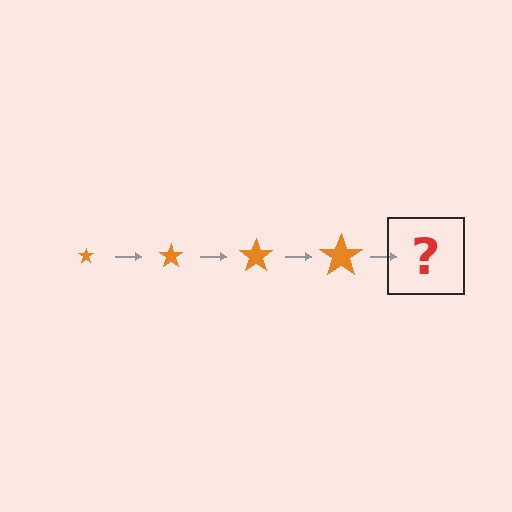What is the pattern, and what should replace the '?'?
The pattern is that the star gets progressively larger each step. The '?' should be an orange star, larger than the previous one.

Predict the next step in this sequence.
The next step is an orange star, larger than the previous one.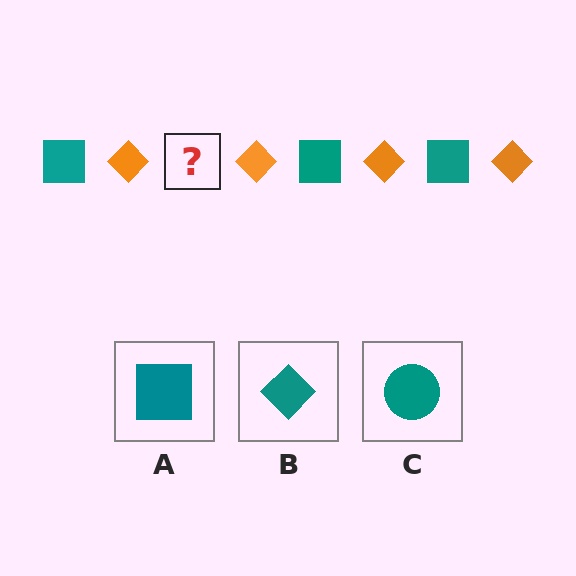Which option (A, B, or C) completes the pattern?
A.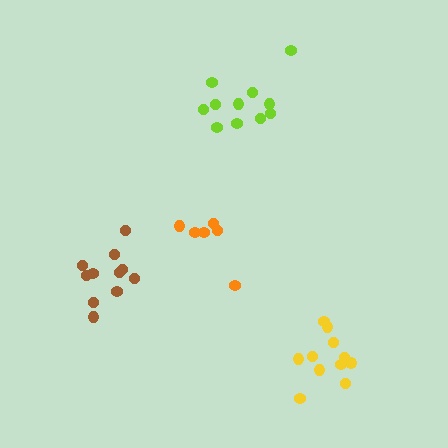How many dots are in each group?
Group 1: 6 dots, Group 2: 11 dots, Group 3: 11 dots, Group 4: 11 dots (39 total).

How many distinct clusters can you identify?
There are 4 distinct clusters.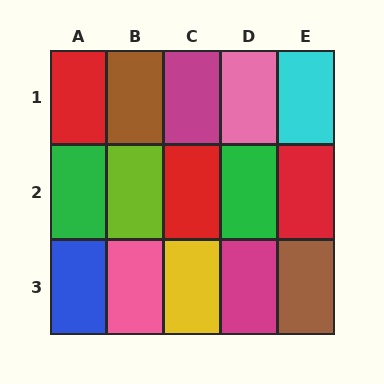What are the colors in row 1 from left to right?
Red, brown, magenta, pink, cyan.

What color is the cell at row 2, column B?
Lime.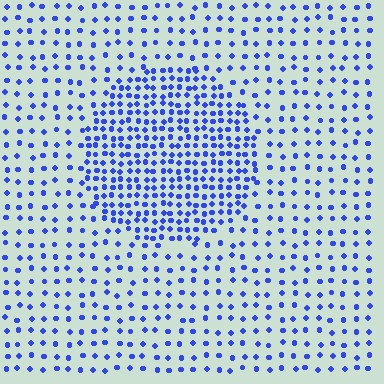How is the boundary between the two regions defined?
The boundary is defined by a change in element density (approximately 2.2x ratio). All elements are the same color, size, and shape.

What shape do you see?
I see a circle.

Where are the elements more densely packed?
The elements are more densely packed inside the circle boundary.